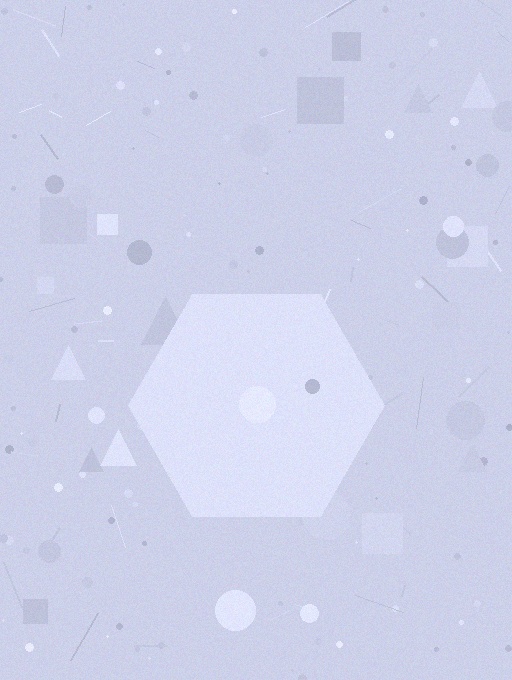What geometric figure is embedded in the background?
A hexagon is embedded in the background.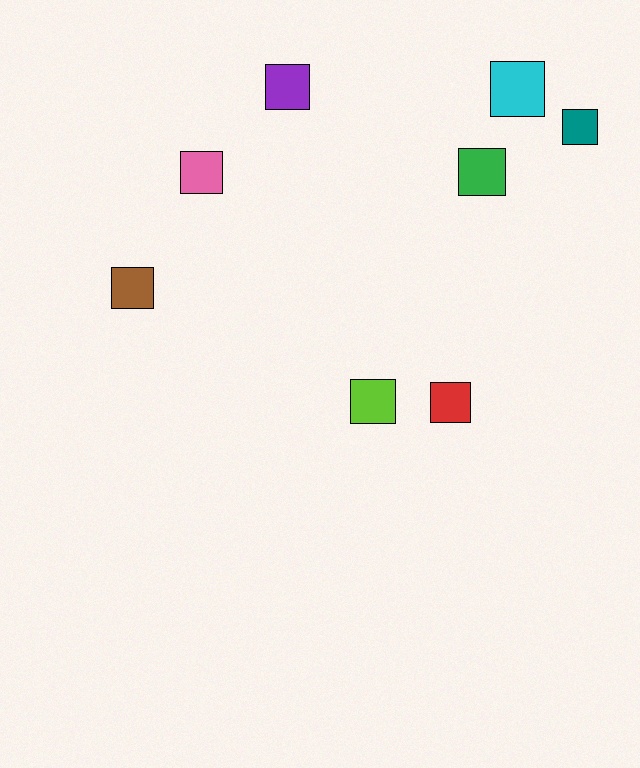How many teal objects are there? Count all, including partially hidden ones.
There is 1 teal object.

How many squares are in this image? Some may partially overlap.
There are 8 squares.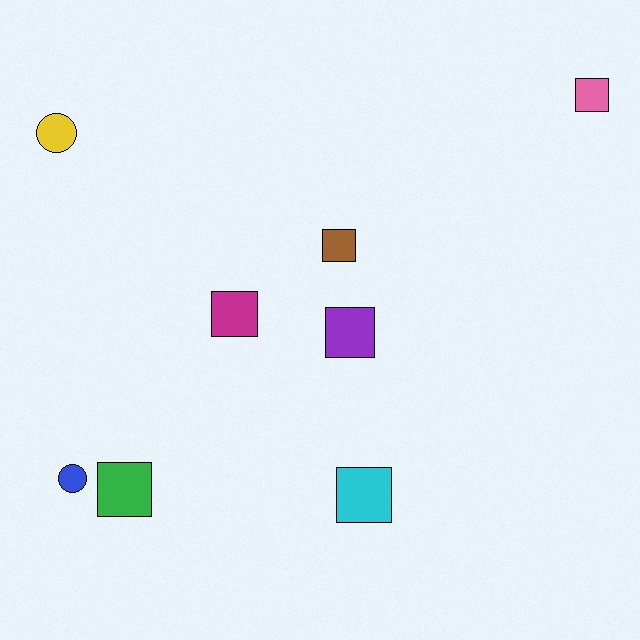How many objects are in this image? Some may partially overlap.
There are 8 objects.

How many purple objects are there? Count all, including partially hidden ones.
There is 1 purple object.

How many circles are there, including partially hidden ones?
There are 2 circles.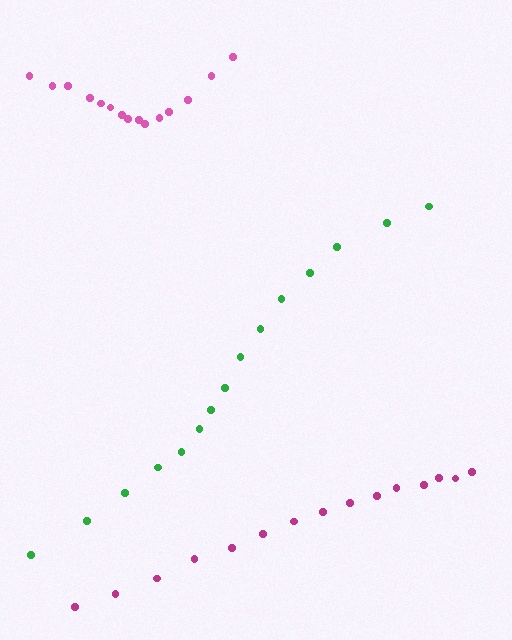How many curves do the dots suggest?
There are 3 distinct paths.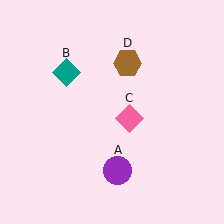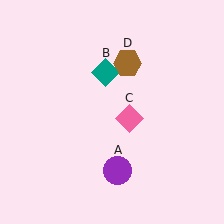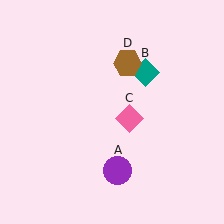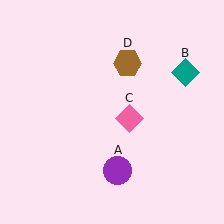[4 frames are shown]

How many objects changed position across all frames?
1 object changed position: teal diamond (object B).